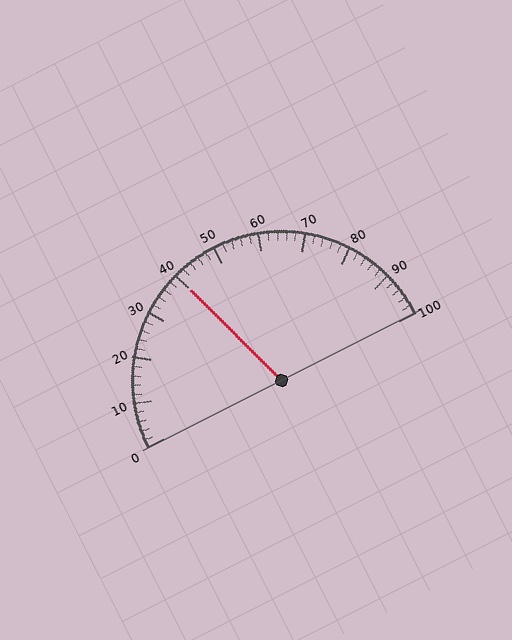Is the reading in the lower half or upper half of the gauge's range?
The reading is in the lower half of the range (0 to 100).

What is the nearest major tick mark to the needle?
The nearest major tick mark is 40.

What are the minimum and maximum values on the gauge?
The gauge ranges from 0 to 100.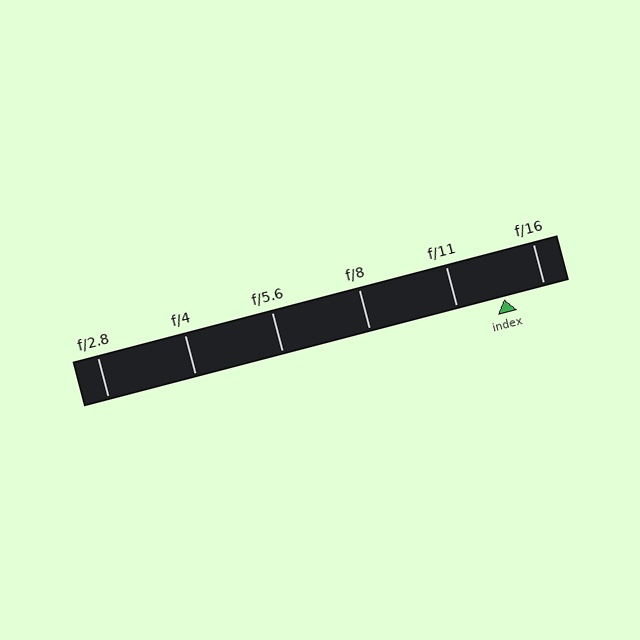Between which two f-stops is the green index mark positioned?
The index mark is between f/11 and f/16.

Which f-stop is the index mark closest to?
The index mark is closest to f/16.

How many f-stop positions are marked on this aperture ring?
There are 6 f-stop positions marked.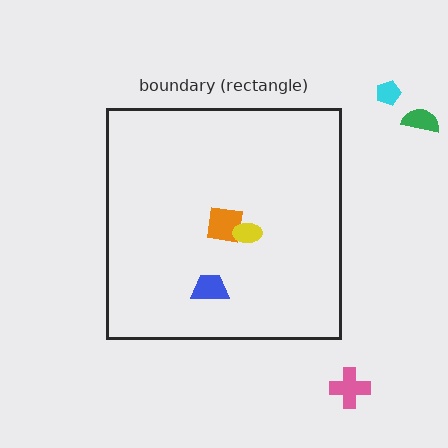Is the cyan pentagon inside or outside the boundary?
Outside.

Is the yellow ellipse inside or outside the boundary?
Inside.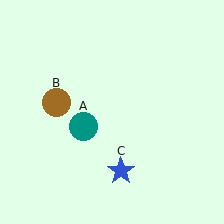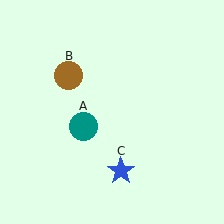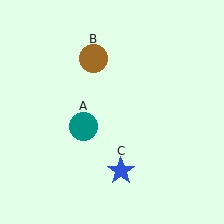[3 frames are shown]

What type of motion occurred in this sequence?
The brown circle (object B) rotated clockwise around the center of the scene.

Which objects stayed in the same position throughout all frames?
Teal circle (object A) and blue star (object C) remained stationary.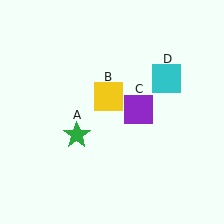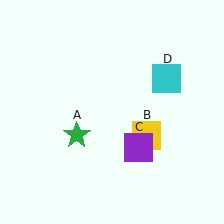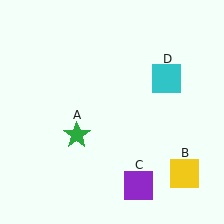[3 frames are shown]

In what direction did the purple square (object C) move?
The purple square (object C) moved down.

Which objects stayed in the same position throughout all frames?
Green star (object A) and cyan square (object D) remained stationary.